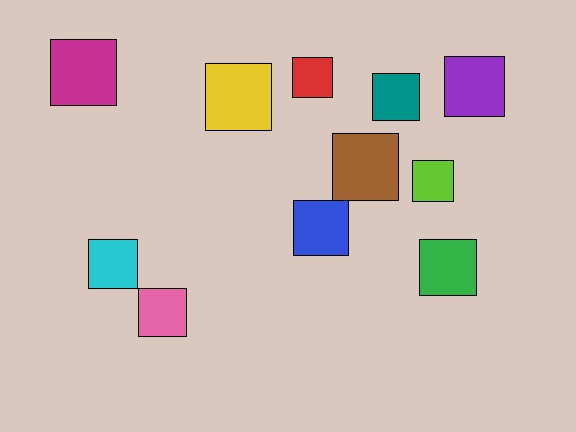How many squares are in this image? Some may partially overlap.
There are 11 squares.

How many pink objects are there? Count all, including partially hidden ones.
There is 1 pink object.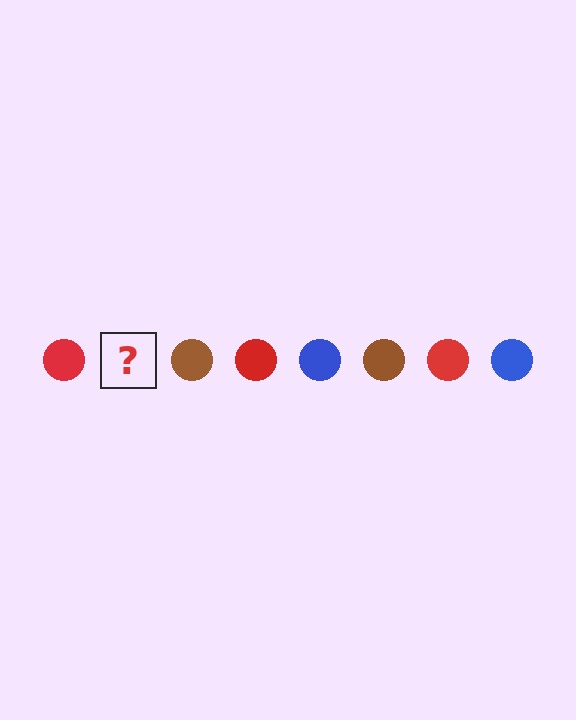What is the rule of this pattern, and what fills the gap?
The rule is that the pattern cycles through red, blue, brown circles. The gap should be filled with a blue circle.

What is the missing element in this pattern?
The missing element is a blue circle.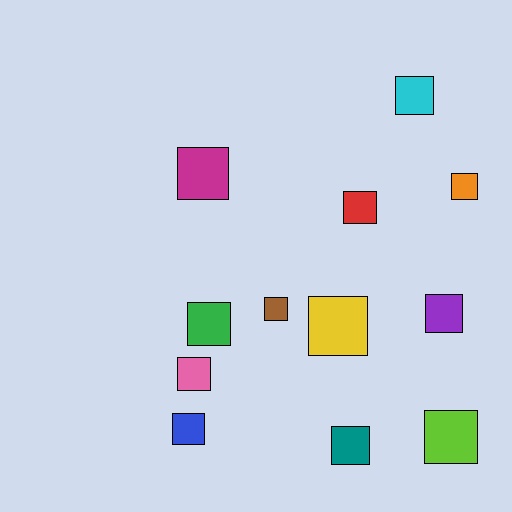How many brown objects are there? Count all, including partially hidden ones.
There is 1 brown object.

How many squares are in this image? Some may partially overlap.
There are 12 squares.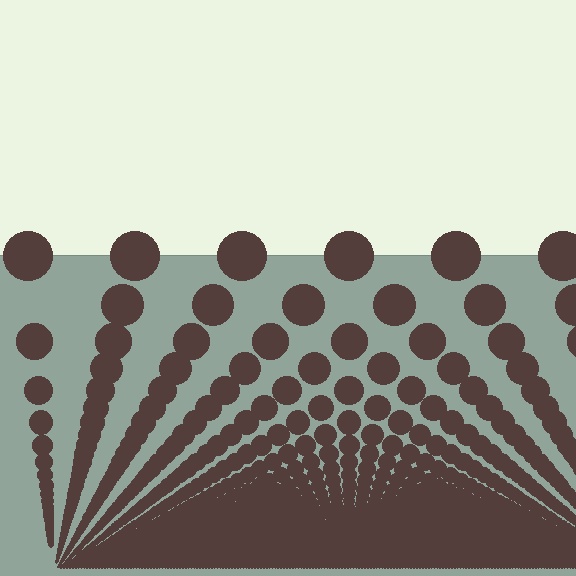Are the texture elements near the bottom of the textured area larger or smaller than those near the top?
Smaller. The gradient is inverted — elements near the bottom are smaller and denser.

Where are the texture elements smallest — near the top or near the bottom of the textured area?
Near the bottom.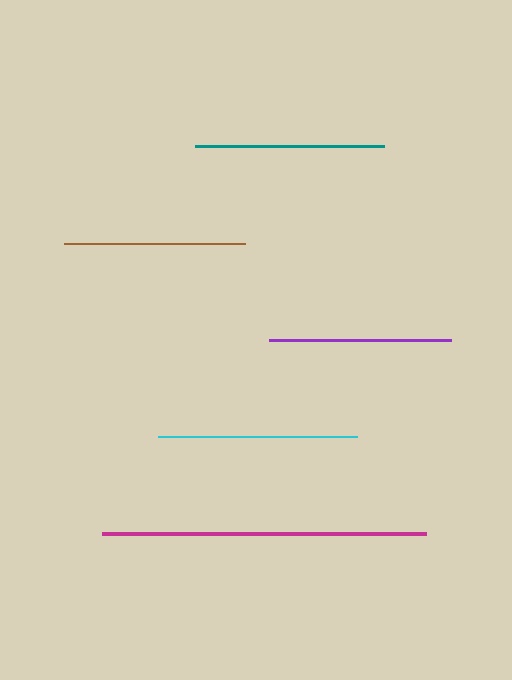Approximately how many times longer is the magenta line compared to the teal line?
The magenta line is approximately 1.7 times the length of the teal line.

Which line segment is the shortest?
The purple line is the shortest at approximately 181 pixels.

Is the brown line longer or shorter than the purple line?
The brown line is longer than the purple line.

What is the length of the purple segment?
The purple segment is approximately 181 pixels long.